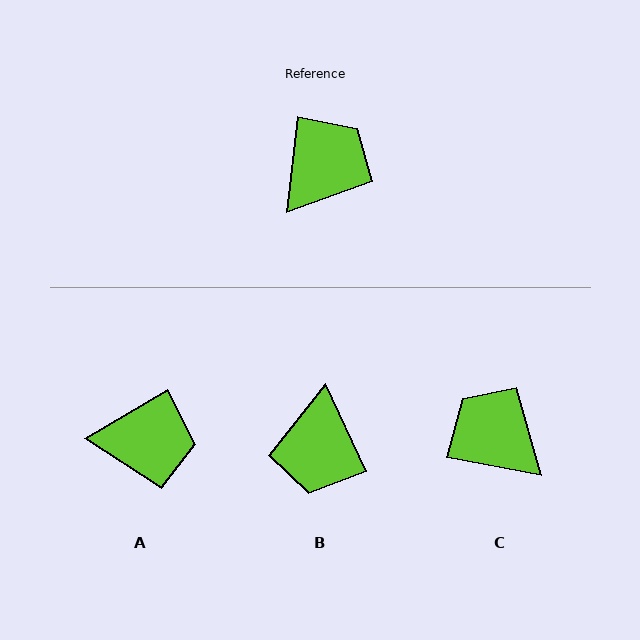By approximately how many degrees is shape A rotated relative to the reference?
Approximately 53 degrees clockwise.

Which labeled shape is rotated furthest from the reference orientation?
B, about 148 degrees away.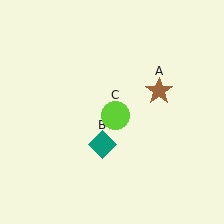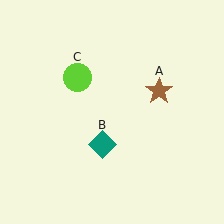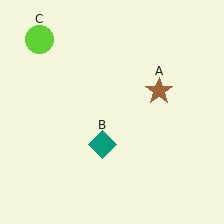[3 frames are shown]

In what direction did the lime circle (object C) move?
The lime circle (object C) moved up and to the left.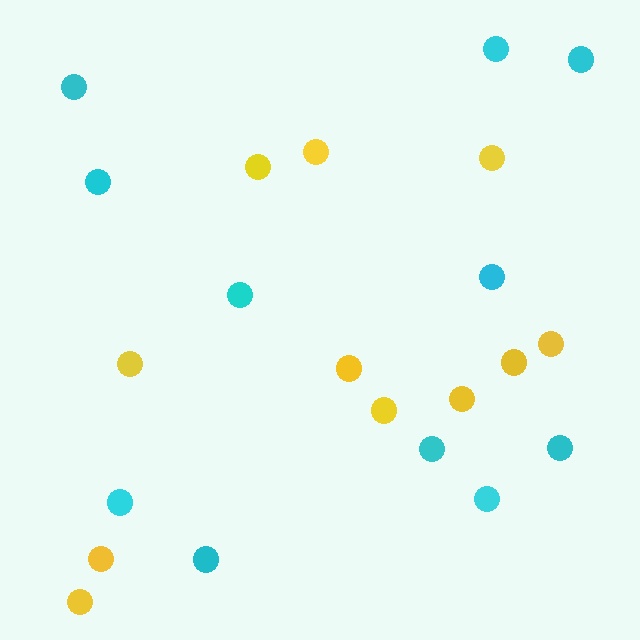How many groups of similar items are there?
There are 2 groups: one group of cyan circles (11) and one group of yellow circles (11).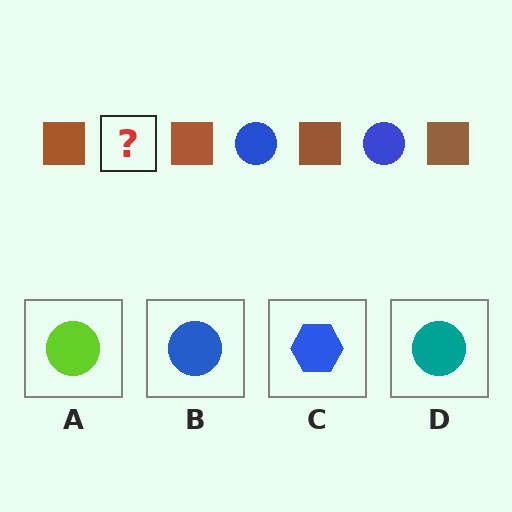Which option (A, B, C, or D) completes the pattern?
B.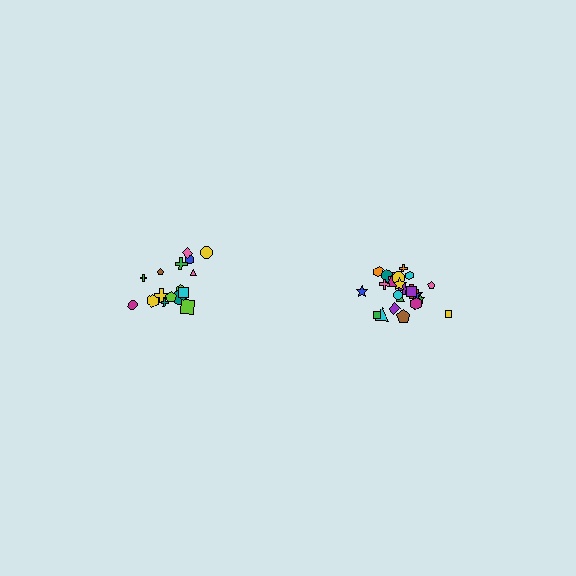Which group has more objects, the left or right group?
The right group.